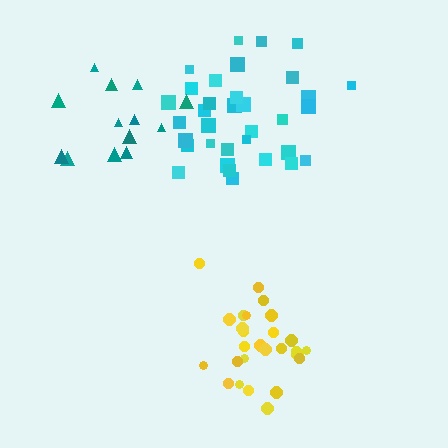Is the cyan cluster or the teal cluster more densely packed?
Cyan.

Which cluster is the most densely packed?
Yellow.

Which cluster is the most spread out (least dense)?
Teal.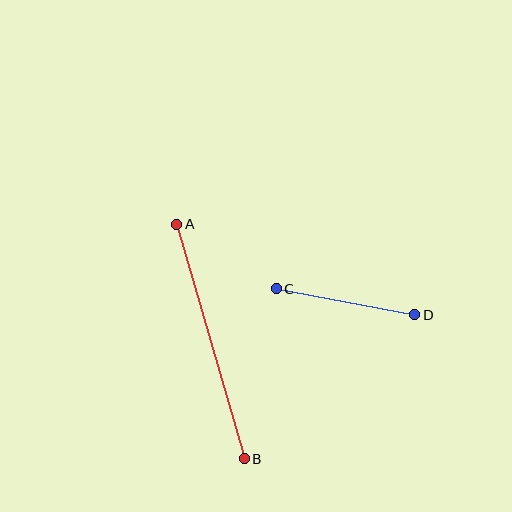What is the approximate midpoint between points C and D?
The midpoint is at approximately (346, 302) pixels.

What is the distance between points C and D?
The distance is approximately 141 pixels.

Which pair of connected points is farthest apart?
Points A and B are farthest apart.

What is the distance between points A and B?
The distance is approximately 244 pixels.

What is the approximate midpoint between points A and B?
The midpoint is at approximately (210, 342) pixels.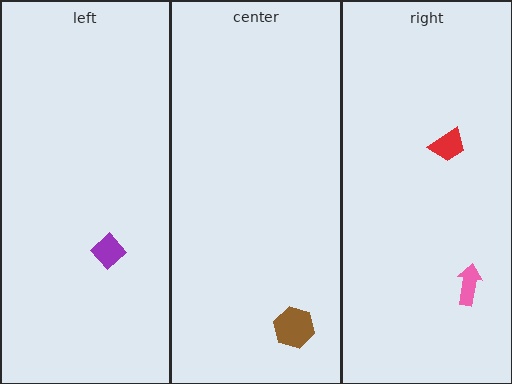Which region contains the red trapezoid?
The right region.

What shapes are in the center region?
The brown hexagon.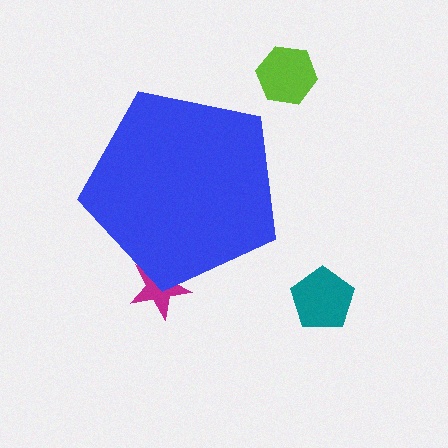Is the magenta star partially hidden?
Yes, the magenta star is partially hidden behind the blue pentagon.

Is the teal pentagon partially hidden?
No, the teal pentagon is fully visible.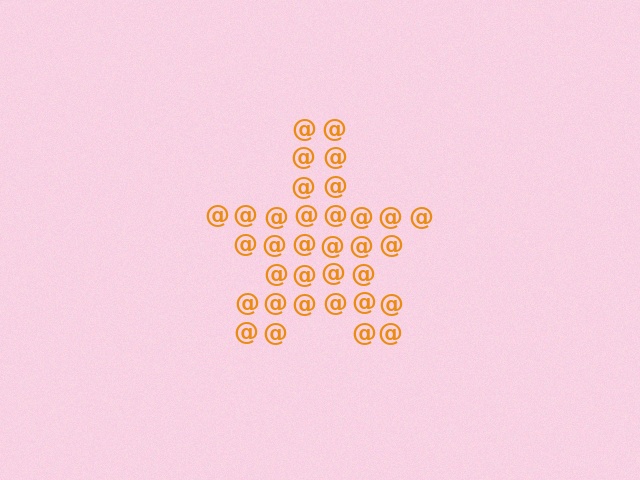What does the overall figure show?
The overall figure shows a star.